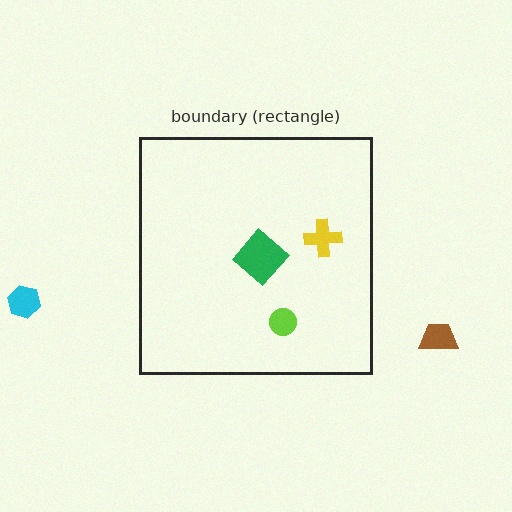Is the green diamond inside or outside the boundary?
Inside.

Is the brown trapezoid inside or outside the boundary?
Outside.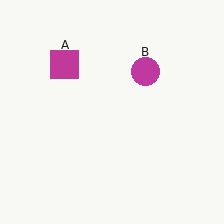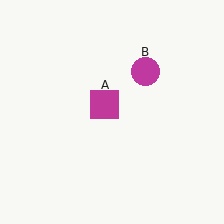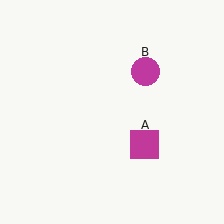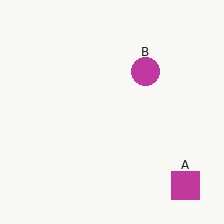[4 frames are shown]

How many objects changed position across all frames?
1 object changed position: magenta square (object A).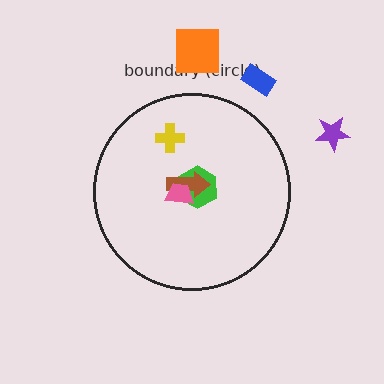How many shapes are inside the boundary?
4 inside, 3 outside.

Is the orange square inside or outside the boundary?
Outside.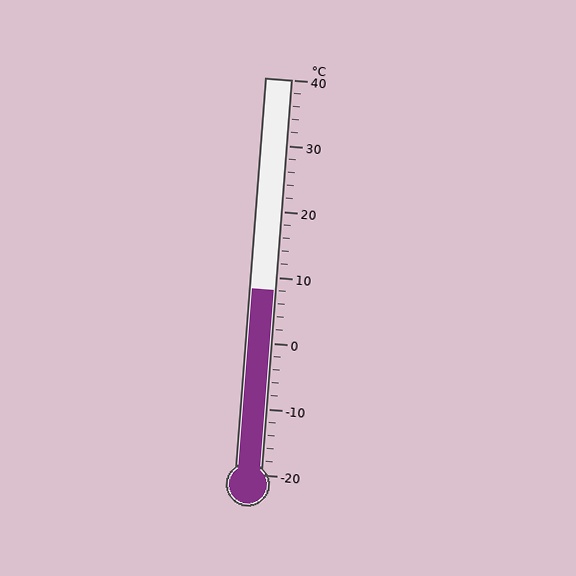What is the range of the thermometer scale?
The thermometer scale ranges from -20°C to 40°C.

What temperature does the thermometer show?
The thermometer shows approximately 8°C.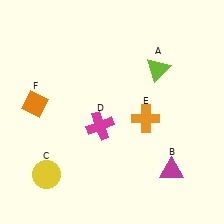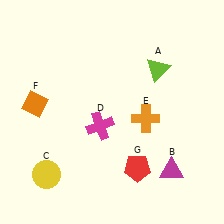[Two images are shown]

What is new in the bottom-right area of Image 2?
A red pentagon (G) was added in the bottom-right area of Image 2.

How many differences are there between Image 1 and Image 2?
There is 1 difference between the two images.